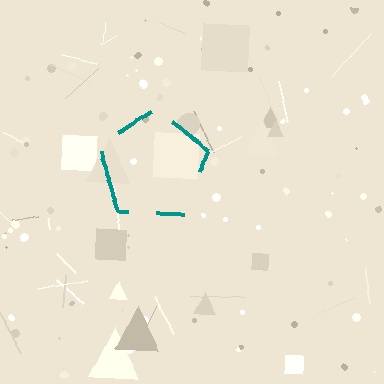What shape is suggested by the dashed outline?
The dashed outline suggests a pentagon.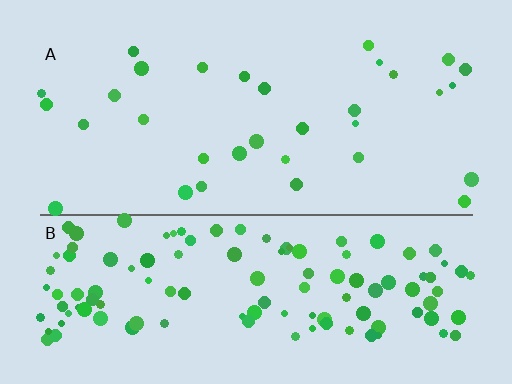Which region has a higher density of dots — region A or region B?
B (the bottom).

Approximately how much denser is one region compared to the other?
Approximately 3.8× — region B over region A.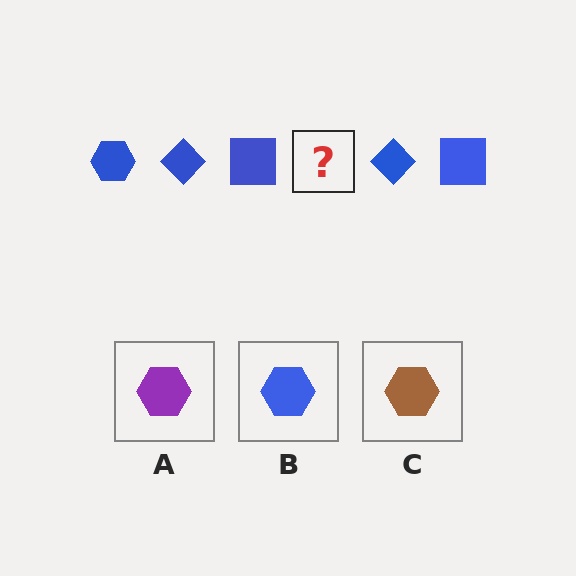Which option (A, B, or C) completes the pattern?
B.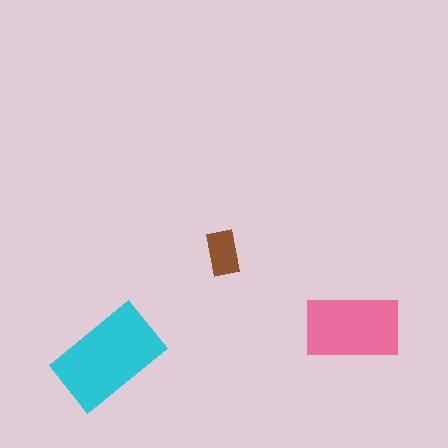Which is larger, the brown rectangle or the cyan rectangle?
The cyan one.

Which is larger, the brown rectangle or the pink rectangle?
The pink one.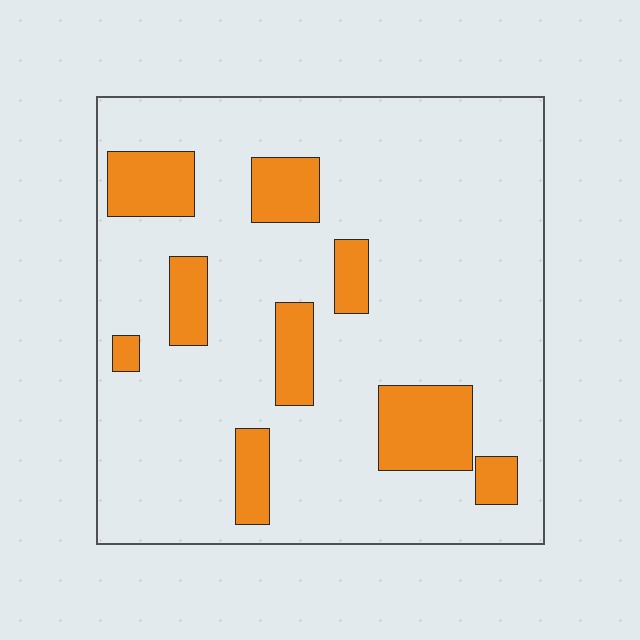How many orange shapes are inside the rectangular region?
9.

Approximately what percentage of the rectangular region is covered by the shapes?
Approximately 15%.